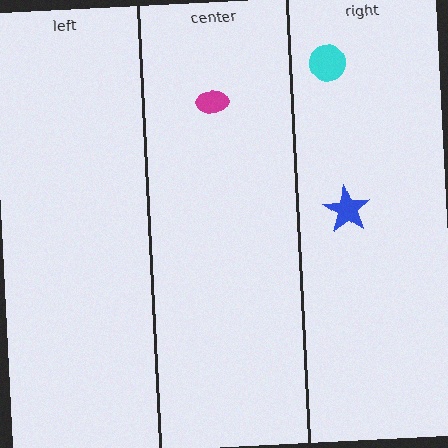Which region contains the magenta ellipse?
The center region.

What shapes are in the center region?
The magenta ellipse.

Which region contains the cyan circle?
The right region.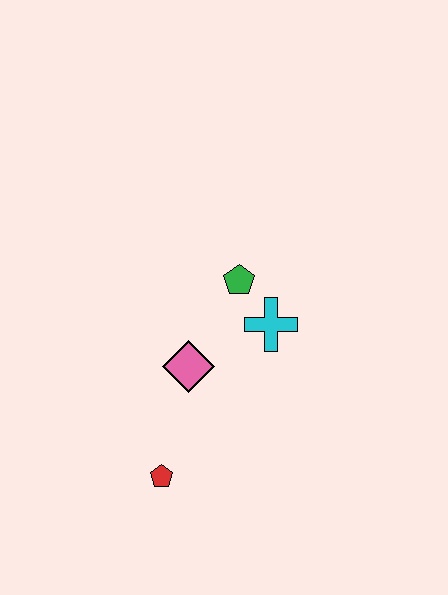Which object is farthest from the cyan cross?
The red pentagon is farthest from the cyan cross.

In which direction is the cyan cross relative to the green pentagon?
The cyan cross is below the green pentagon.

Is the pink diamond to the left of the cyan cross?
Yes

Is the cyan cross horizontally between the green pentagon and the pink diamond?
No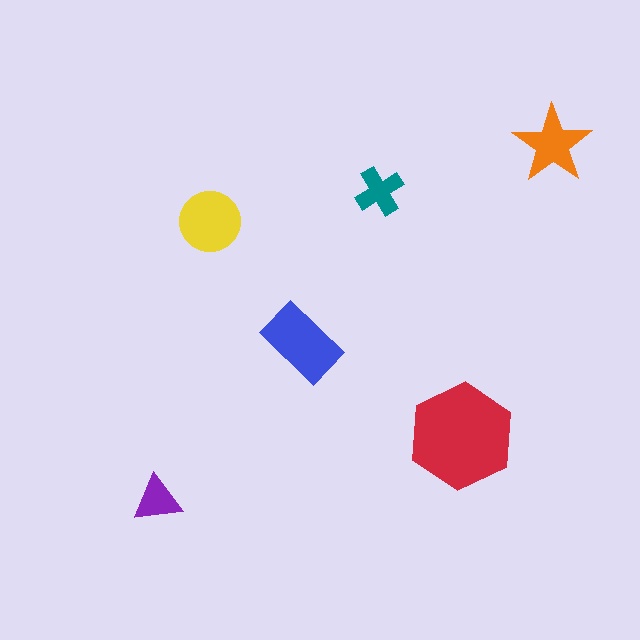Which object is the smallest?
The purple triangle.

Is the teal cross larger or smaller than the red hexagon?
Smaller.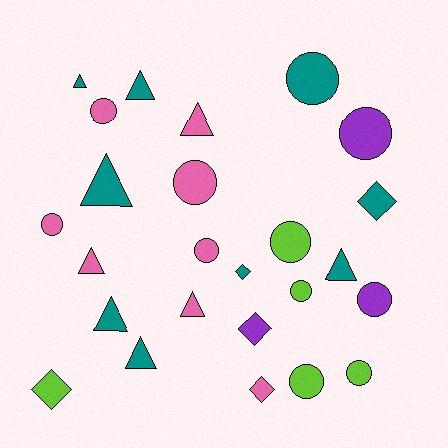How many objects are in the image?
There are 25 objects.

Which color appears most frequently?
Teal, with 9 objects.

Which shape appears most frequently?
Circle, with 11 objects.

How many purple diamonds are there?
There is 1 purple diamond.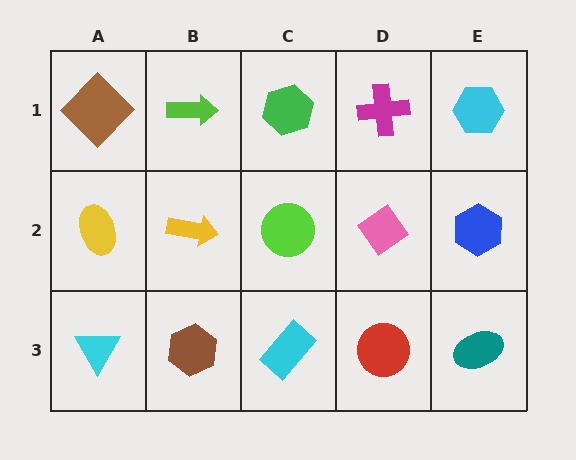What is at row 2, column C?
A lime circle.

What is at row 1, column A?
A brown diamond.